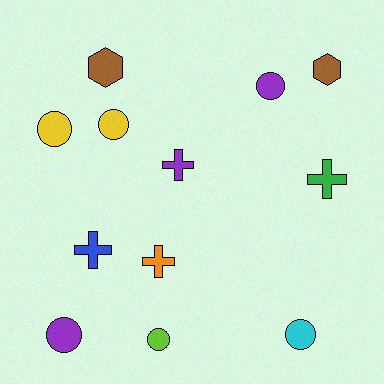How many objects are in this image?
There are 12 objects.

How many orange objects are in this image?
There is 1 orange object.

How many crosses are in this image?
There are 4 crosses.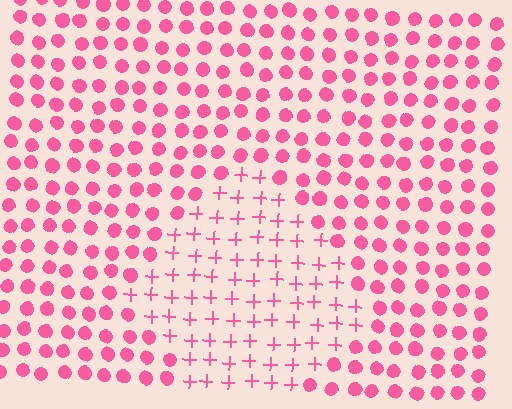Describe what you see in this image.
The image is filled with small pink elements arranged in a uniform grid. A diamond-shaped region contains plus signs, while the surrounding area contains circles. The boundary is defined purely by the change in element shape.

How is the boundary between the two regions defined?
The boundary is defined by a change in element shape: plus signs inside vs. circles outside. All elements share the same color and spacing.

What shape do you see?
I see a diamond.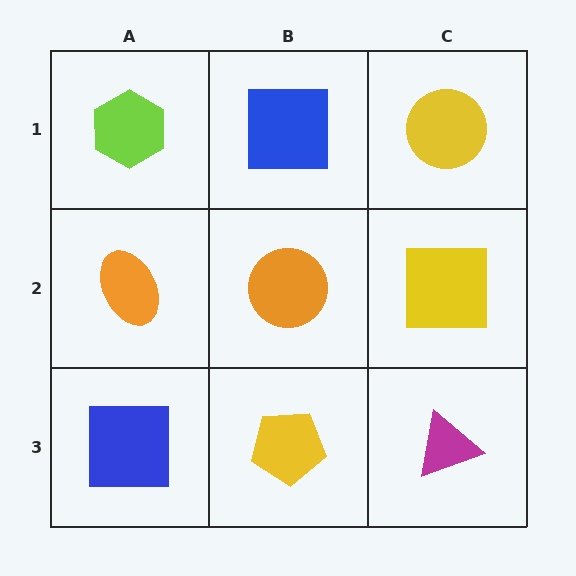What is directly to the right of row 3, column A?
A yellow pentagon.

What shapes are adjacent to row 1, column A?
An orange ellipse (row 2, column A), a blue square (row 1, column B).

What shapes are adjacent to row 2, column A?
A lime hexagon (row 1, column A), a blue square (row 3, column A), an orange circle (row 2, column B).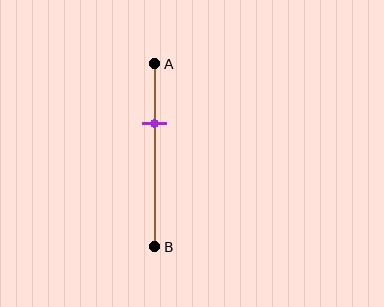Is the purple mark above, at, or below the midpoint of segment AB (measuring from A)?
The purple mark is above the midpoint of segment AB.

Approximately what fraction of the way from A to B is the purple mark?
The purple mark is approximately 30% of the way from A to B.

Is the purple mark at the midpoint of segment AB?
No, the mark is at about 30% from A, not at the 50% midpoint.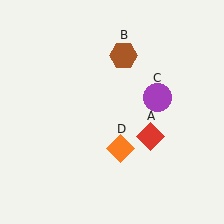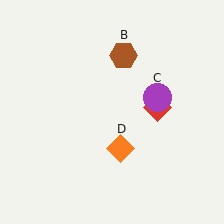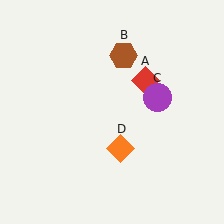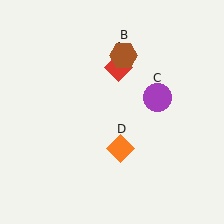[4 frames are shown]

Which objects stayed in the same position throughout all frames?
Brown hexagon (object B) and purple circle (object C) and orange diamond (object D) remained stationary.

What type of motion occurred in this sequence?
The red diamond (object A) rotated counterclockwise around the center of the scene.